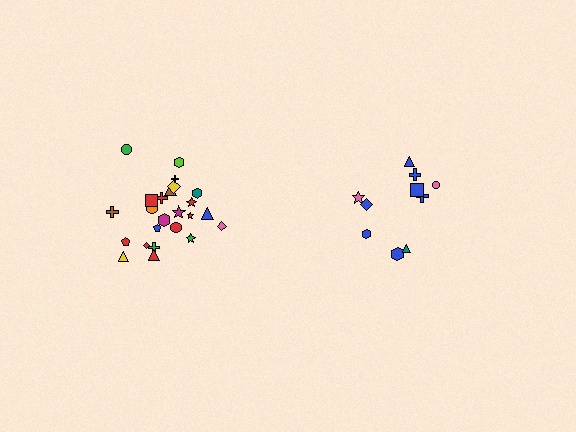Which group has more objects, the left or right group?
The left group.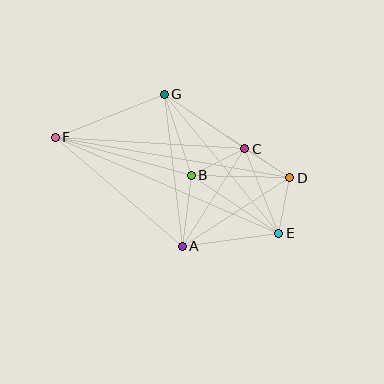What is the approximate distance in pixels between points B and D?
The distance between B and D is approximately 98 pixels.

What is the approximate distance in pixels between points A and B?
The distance between A and B is approximately 71 pixels.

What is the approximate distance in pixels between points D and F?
The distance between D and F is approximately 238 pixels.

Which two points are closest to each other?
Points C and D are closest to each other.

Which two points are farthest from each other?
Points E and F are farthest from each other.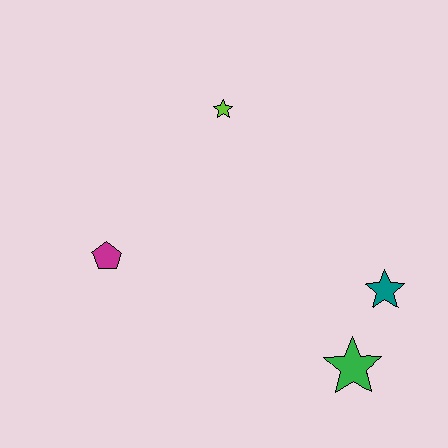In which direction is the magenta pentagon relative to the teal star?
The magenta pentagon is to the left of the teal star.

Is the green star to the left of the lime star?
No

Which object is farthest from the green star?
The lime star is farthest from the green star.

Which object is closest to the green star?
The teal star is closest to the green star.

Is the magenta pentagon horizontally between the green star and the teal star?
No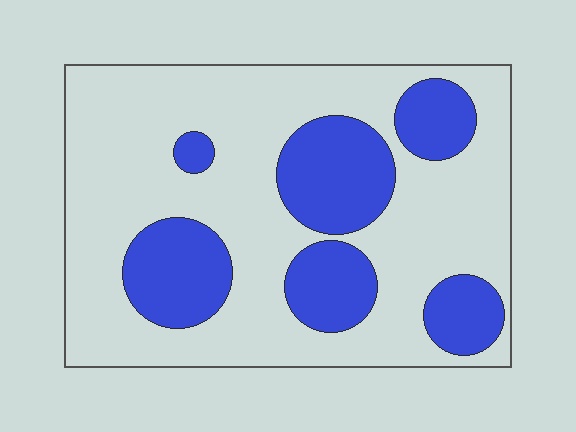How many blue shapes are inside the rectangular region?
6.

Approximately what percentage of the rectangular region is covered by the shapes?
Approximately 30%.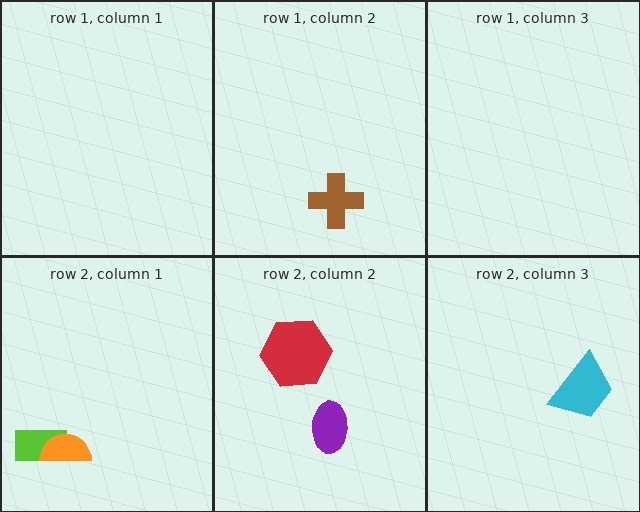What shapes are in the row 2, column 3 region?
The cyan trapezoid.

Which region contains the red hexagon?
The row 2, column 2 region.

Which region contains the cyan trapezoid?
The row 2, column 3 region.